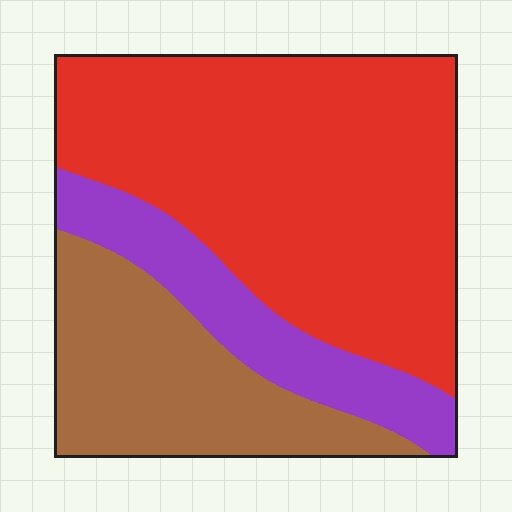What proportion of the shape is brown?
Brown takes up between a quarter and a half of the shape.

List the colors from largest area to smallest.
From largest to smallest: red, brown, purple.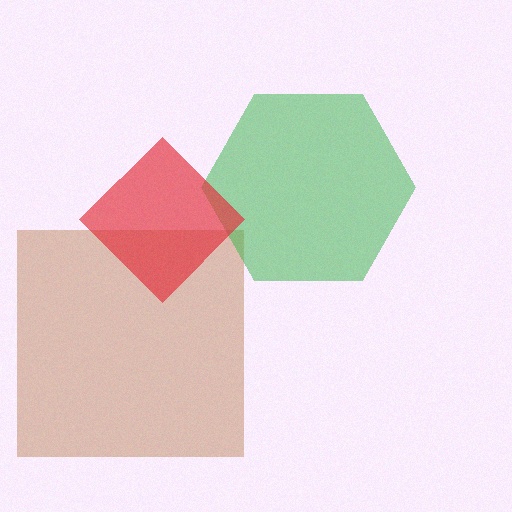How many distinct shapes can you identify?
There are 3 distinct shapes: a brown square, a green hexagon, a red diamond.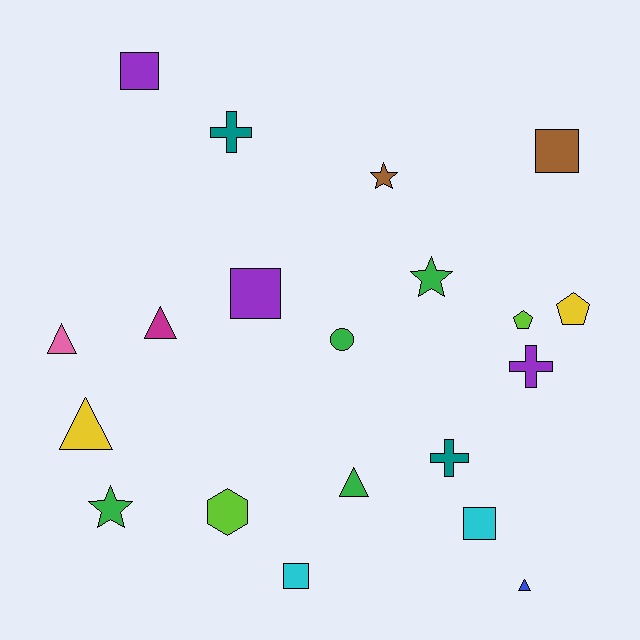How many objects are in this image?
There are 20 objects.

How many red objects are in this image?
There are no red objects.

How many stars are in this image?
There are 3 stars.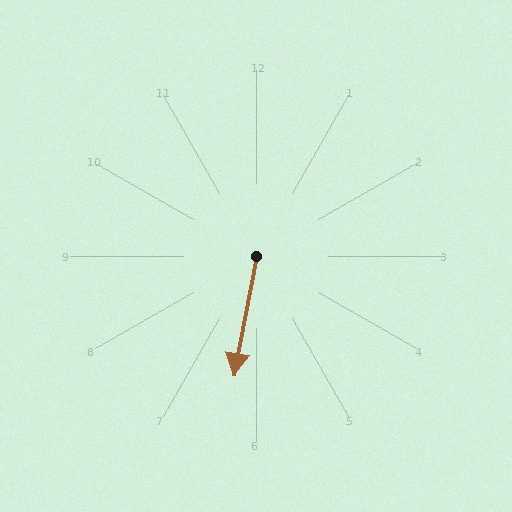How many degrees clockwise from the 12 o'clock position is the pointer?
Approximately 191 degrees.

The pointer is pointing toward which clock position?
Roughly 6 o'clock.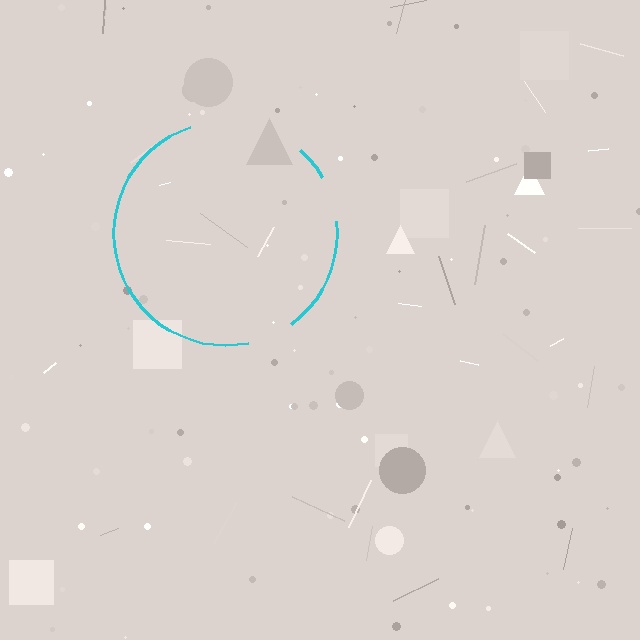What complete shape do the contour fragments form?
The contour fragments form a circle.